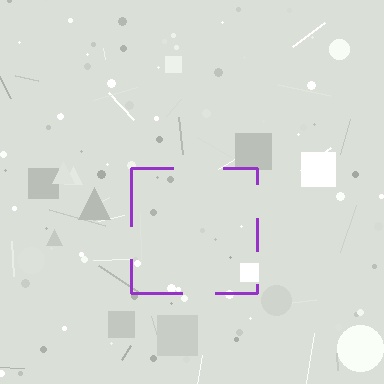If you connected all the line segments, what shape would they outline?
They would outline a square.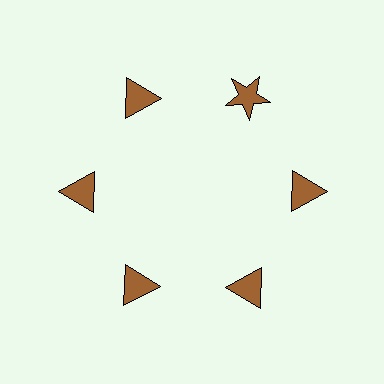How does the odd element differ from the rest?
It has a different shape: star instead of triangle.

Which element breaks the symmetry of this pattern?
The brown star at roughly the 1 o'clock position breaks the symmetry. All other shapes are brown triangles.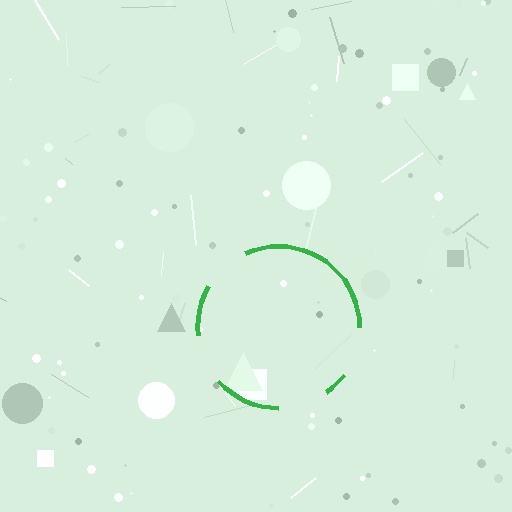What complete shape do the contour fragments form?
The contour fragments form a circle.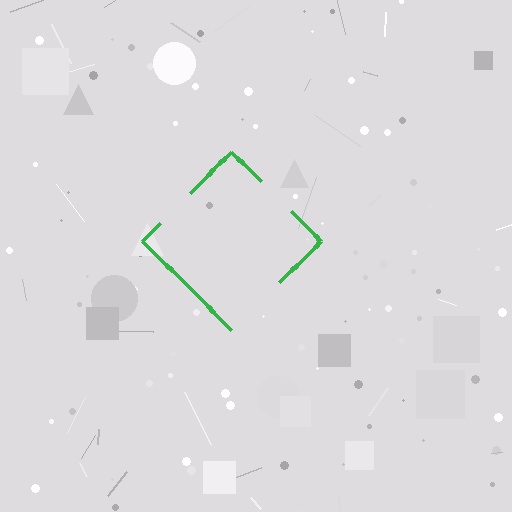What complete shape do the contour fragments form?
The contour fragments form a diamond.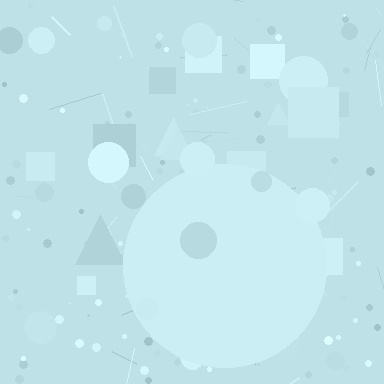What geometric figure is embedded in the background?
A circle is embedded in the background.